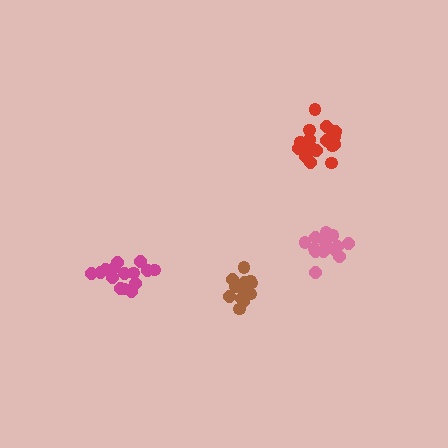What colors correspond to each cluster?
The clusters are colored: red, pink, magenta, brown.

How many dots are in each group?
Group 1: 18 dots, Group 2: 14 dots, Group 3: 15 dots, Group 4: 14 dots (61 total).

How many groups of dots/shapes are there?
There are 4 groups.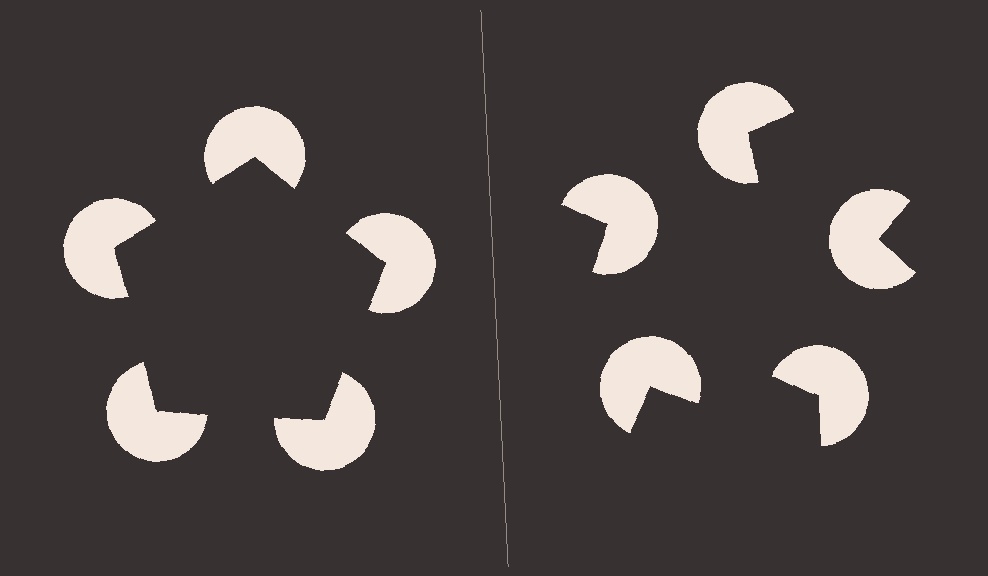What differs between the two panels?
The pac-man discs are positioned identically on both sides; only the wedge orientations differ. On the left they align to a pentagon; on the right they are misaligned.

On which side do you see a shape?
An illusory pentagon appears on the left side. On the right side the wedge cuts are rotated, so no coherent shape forms.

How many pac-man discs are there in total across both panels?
10 — 5 on each side.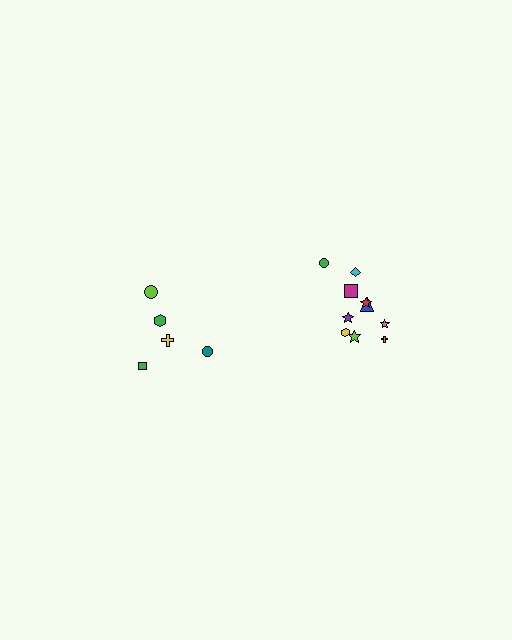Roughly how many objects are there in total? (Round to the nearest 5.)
Roughly 15 objects in total.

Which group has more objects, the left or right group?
The right group.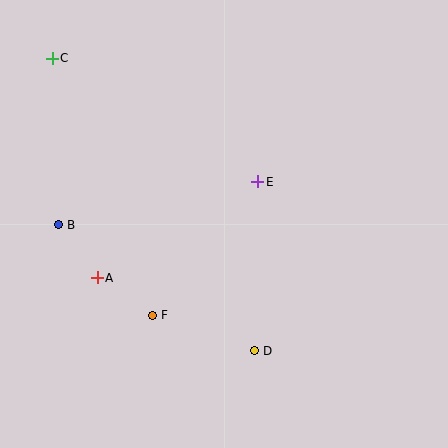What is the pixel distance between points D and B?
The distance between D and B is 233 pixels.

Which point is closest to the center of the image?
Point E at (258, 182) is closest to the center.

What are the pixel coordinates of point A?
Point A is at (97, 278).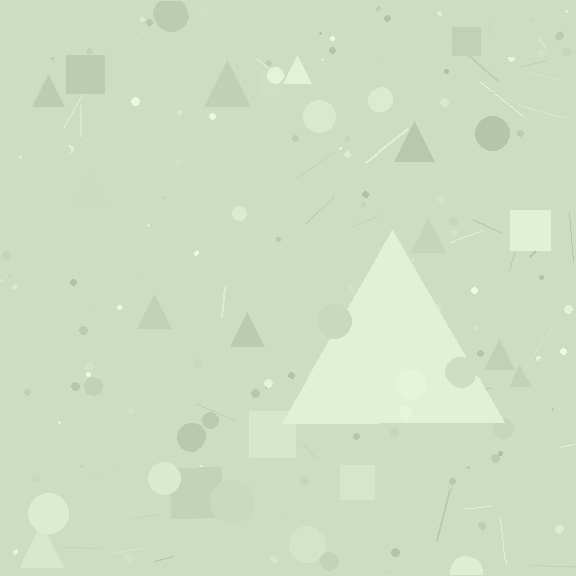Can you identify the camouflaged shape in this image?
The camouflaged shape is a triangle.